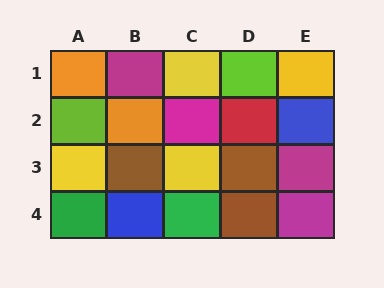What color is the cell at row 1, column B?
Magenta.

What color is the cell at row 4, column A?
Green.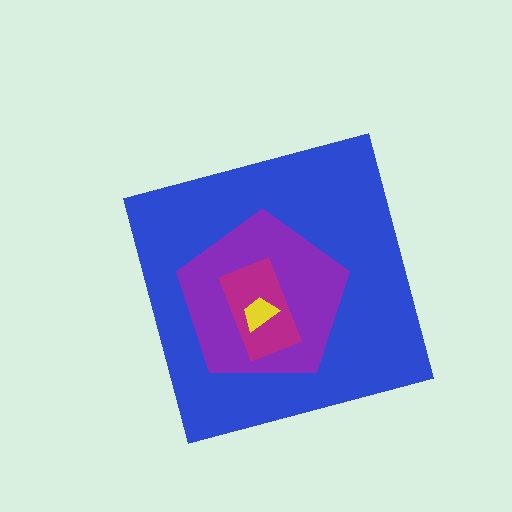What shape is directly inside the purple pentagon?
The magenta rectangle.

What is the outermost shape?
The blue square.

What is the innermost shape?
The yellow trapezoid.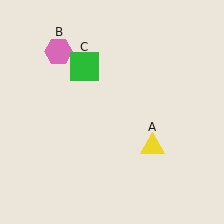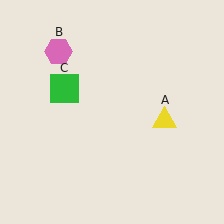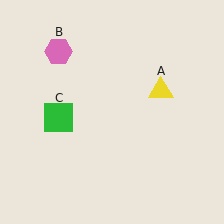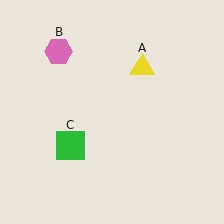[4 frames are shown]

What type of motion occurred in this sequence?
The yellow triangle (object A), green square (object C) rotated counterclockwise around the center of the scene.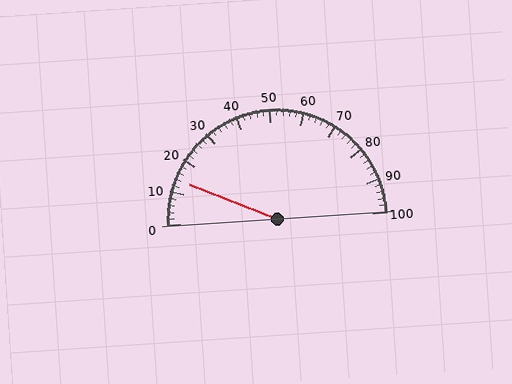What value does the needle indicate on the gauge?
The needle indicates approximately 14.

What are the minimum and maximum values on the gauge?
The gauge ranges from 0 to 100.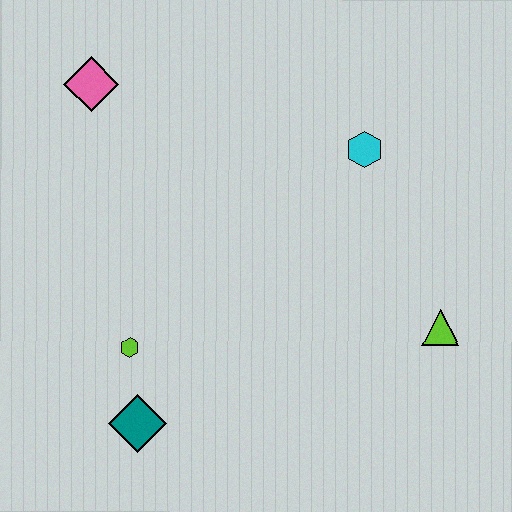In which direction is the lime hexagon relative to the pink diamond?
The lime hexagon is below the pink diamond.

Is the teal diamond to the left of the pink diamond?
No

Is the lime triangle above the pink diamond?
No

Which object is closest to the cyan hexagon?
The lime triangle is closest to the cyan hexagon.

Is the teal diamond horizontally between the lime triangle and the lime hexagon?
Yes